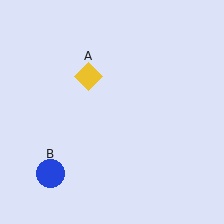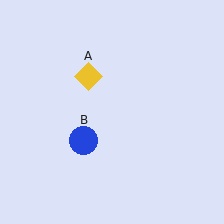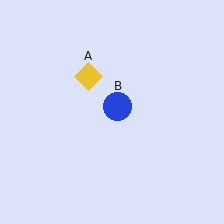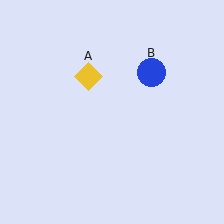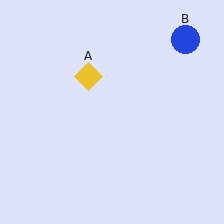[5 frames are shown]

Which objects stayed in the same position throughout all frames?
Yellow diamond (object A) remained stationary.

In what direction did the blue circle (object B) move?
The blue circle (object B) moved up and to the right.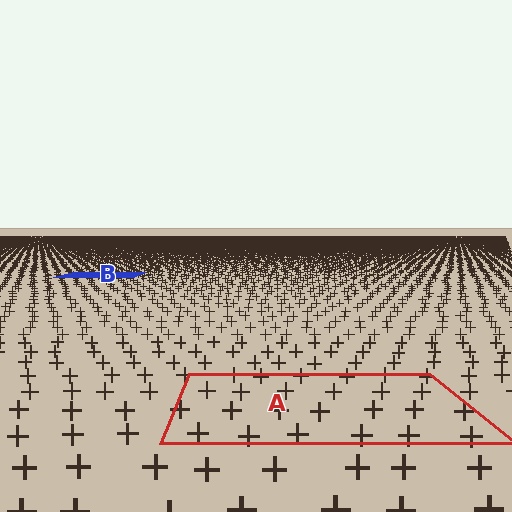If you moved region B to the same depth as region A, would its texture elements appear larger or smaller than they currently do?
They would appear larger. At a closer depth, the same texture elements are projected at a bigger on-screen size.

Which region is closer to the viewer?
Region A is closer. The texture elements there are larger and more spread out.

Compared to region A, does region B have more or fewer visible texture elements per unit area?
Region B has more texture elements per unit area — they are packed more densely because it is farther away.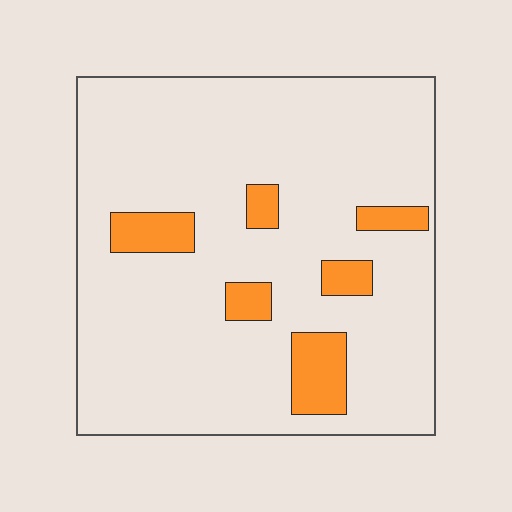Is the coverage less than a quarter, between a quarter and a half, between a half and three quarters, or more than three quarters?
Less than a quarter.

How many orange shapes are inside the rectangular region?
6.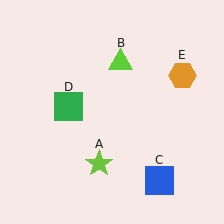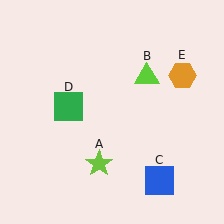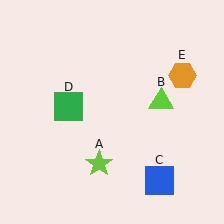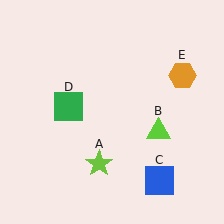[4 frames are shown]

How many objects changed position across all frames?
1 object changed position: lime triangle (object B).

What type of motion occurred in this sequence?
The lime triangle (object B) rotated clockwise around the center of the scene.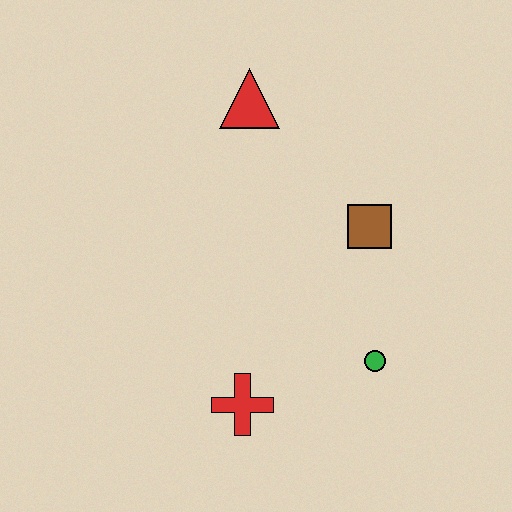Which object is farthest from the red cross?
The red triangle is farthest from the red cross.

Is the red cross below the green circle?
Yes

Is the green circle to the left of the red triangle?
No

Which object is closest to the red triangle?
The brown square is closest to the red triangle.